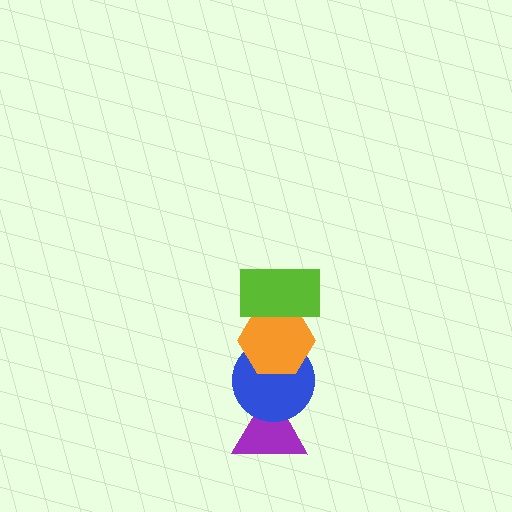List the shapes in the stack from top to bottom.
From top to bottom: the lime rectangle, the orange hexagon, the blue circle, the purple triangle.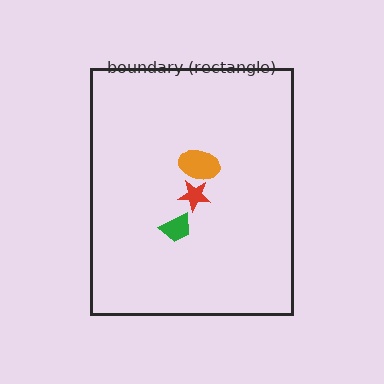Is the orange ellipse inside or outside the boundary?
Inside.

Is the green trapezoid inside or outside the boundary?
Inside.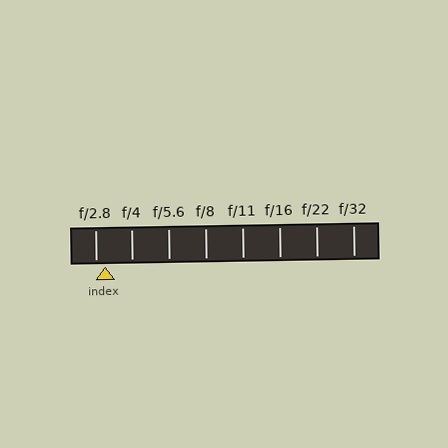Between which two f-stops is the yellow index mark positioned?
The index mark is between f/2.8 and f/4.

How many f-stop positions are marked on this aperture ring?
There are 8 f-stop positions marked.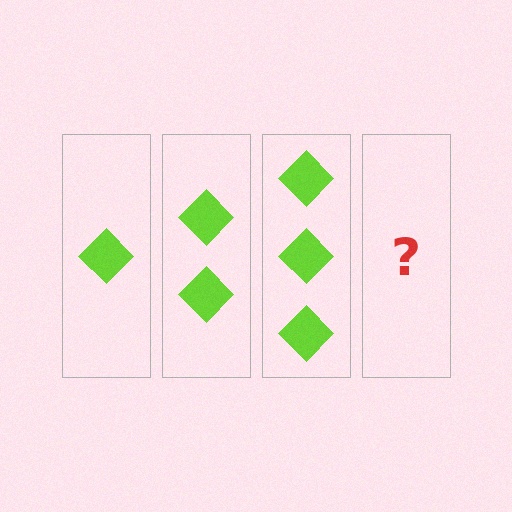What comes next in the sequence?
The next element should be 4 diamonds.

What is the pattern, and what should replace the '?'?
The pattern is that each step adds one more diamond. The '?' should be 4 diamonds.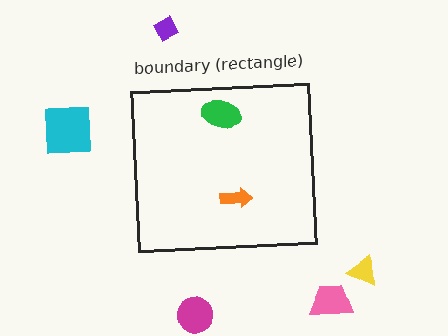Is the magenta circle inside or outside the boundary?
Outside.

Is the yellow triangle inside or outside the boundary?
Outside.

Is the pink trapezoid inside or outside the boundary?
Outside.